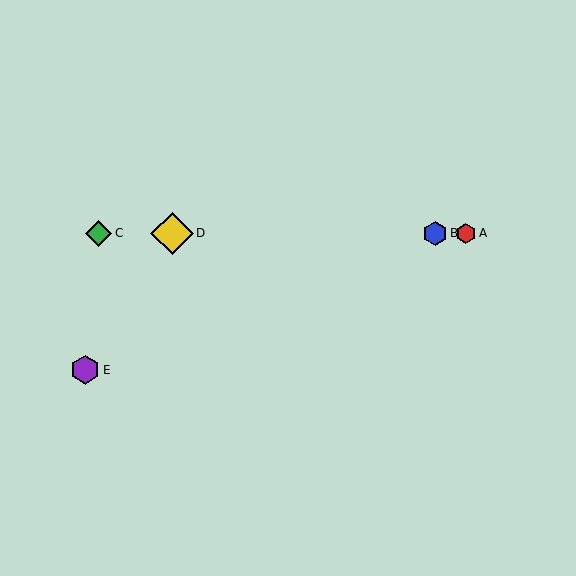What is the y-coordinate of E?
Object E is at y≈370.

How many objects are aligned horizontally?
4 objects (A, B, C, D) are aligned horizontally.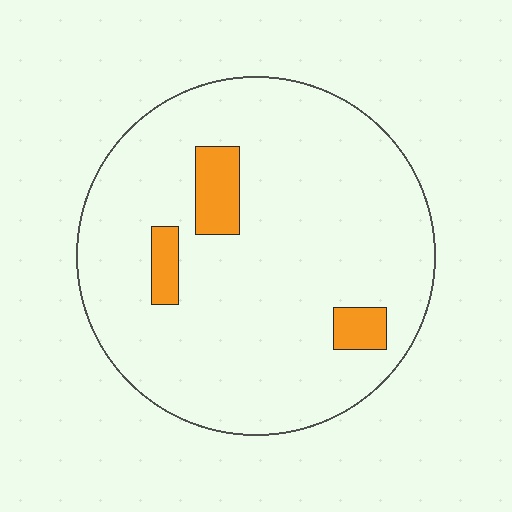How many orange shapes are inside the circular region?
3.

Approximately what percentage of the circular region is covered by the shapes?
Approximately 10%.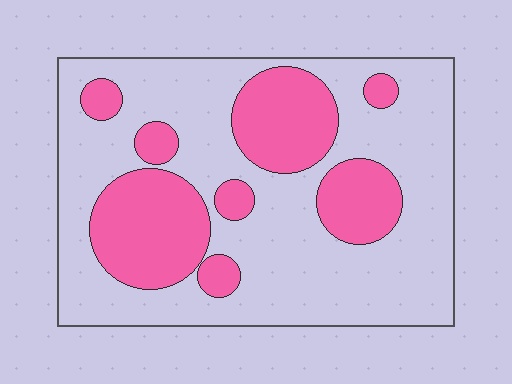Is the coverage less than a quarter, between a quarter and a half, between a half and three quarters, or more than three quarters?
Between a quarter and a half.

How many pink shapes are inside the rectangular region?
8.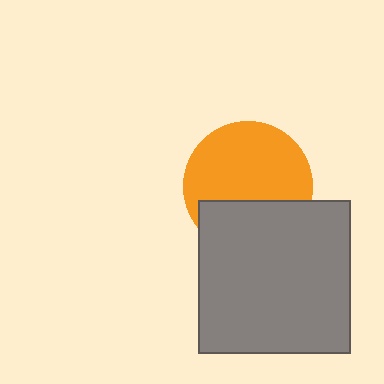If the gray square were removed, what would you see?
You would see the complete orange circle.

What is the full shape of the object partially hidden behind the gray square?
The partially hidden object is an orange circle.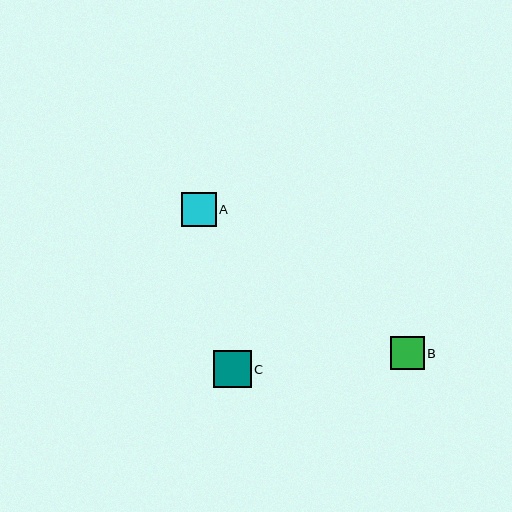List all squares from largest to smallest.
From largest to smallest: C, A, B.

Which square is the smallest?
Square B is the smallest with a size of approximately 34 pixels.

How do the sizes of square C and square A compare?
Square C and square A are approximately the same size.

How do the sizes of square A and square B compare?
Square A and square B are approximately the same size.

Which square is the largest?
Square C is the largest with a size of approximately 37 pixels.